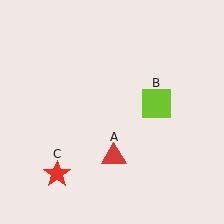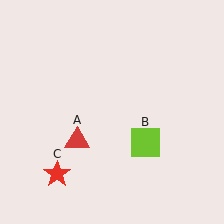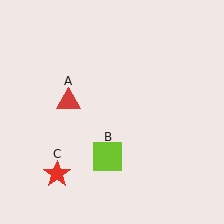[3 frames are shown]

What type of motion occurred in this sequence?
The red triangle (object A), lime square (object B) rotated clockwise around the center of the scene.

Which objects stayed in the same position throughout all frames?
Red star (object C) remained stationary.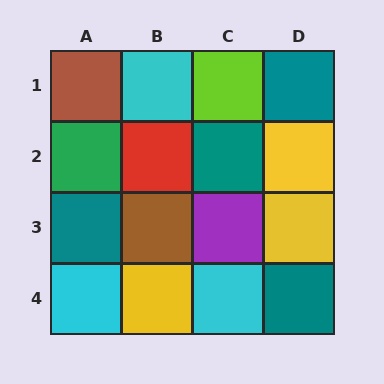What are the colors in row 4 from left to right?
Cyan, yellow, cyan, teal.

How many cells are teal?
4 cells are teal.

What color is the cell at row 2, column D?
Yellow.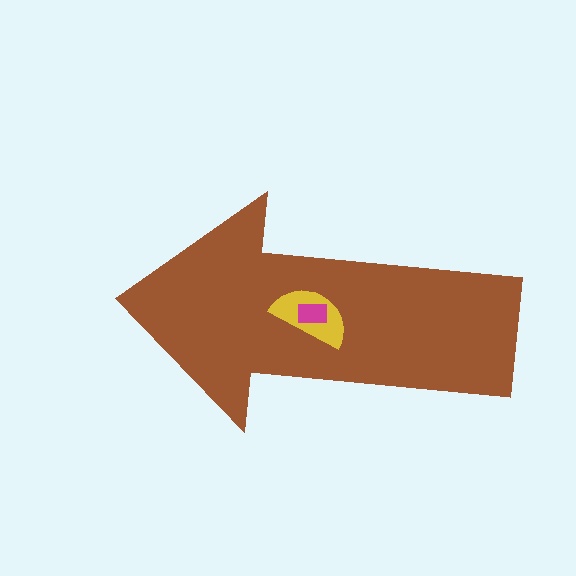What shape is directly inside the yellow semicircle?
The magenta rectangle.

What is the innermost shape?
The magenta rectangle.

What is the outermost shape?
The brown arrow.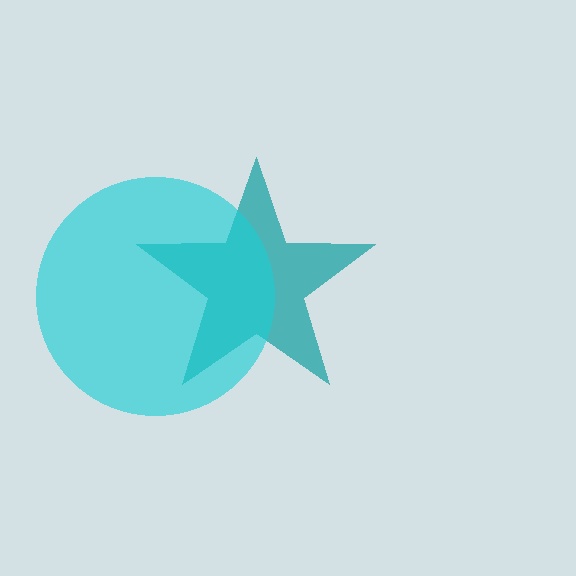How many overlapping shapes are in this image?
There are 2 overlapping shapes in the image.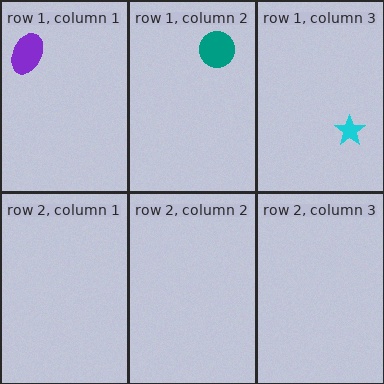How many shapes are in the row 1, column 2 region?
1.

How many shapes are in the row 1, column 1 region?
1.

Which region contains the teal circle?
The row 1, column 2 region.